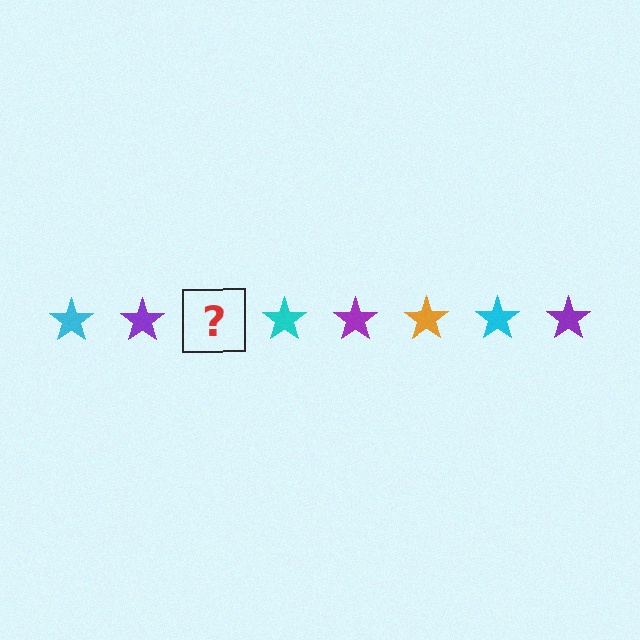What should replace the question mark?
The question mark should be replaced with an orange star.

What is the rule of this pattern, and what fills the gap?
The rule is that the pattern cycles through cyan, purple, orange stars. The gap should be filled with an orange star.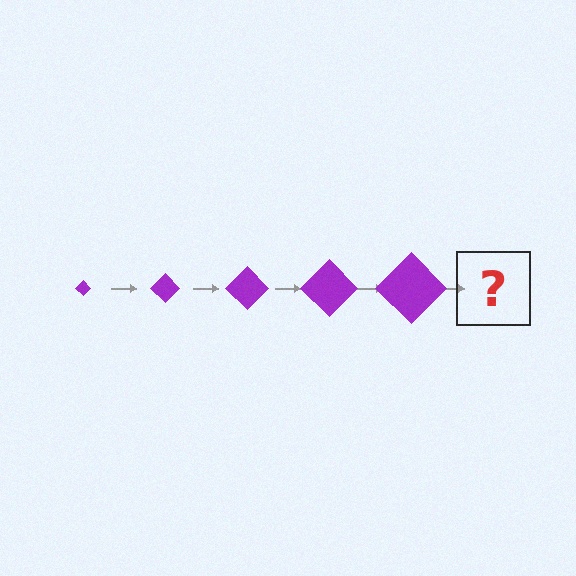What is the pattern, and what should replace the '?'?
The pattern is that the diamond gets progressively larger each step. The '?' should be a purple diamond, larger than the previous one.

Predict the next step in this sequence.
The next step is a purple diamond, larger than the previous one.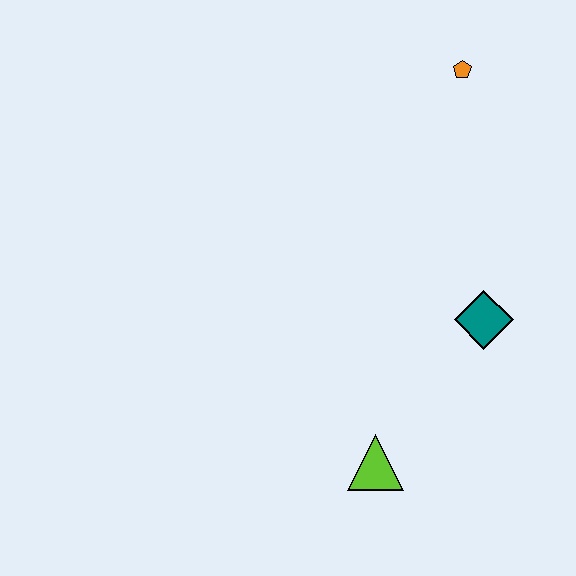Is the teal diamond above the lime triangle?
Yes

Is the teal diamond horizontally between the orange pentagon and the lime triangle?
No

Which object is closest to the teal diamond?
The lime triangle is closest to the teal diamond.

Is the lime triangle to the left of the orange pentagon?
Yes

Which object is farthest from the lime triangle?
The orange pentagon is farthest from the lime triangle.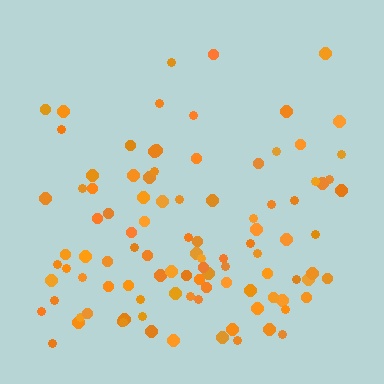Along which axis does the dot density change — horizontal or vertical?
Vertical.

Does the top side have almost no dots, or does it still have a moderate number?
Still a moderate number, just noticeably fewer than the bottom.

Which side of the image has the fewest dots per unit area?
The top.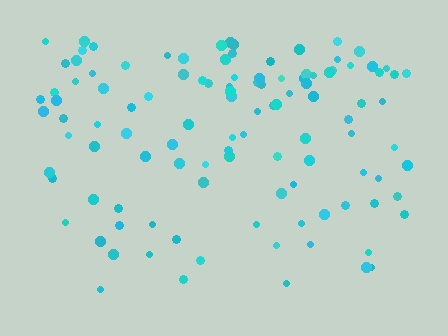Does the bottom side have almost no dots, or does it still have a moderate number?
Still a moderate number, just noticeably fewer than the top.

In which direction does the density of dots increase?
From bottom to top, with the top side densest.